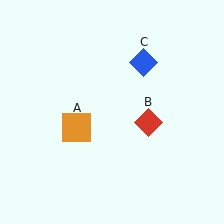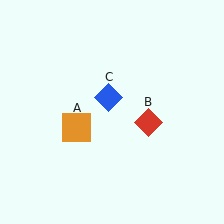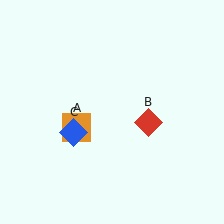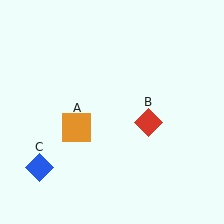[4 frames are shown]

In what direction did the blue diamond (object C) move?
The blue diamond (object C) moved down and to the left.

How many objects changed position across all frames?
1 object changed position: blue diamond (object C).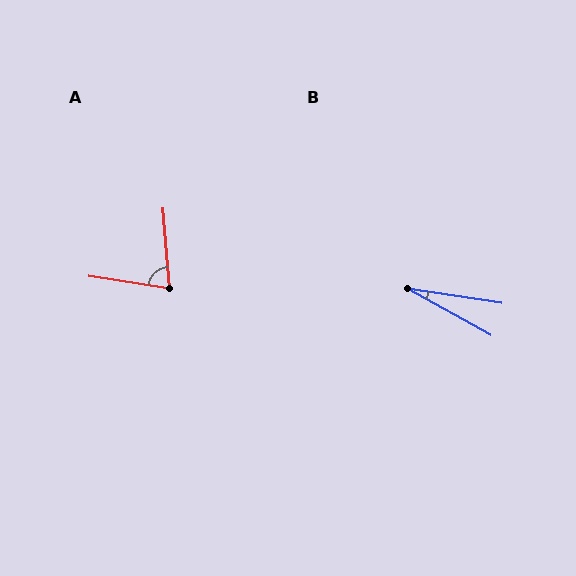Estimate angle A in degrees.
Approximately 77 degrees.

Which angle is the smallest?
B, at approximately 21 degrees.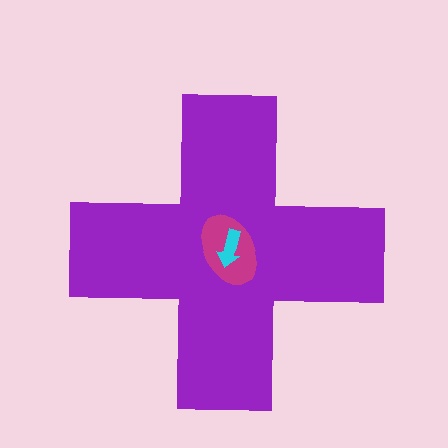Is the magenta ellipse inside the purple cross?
Yes.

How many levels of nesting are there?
3.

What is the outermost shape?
The purple cross.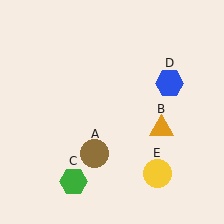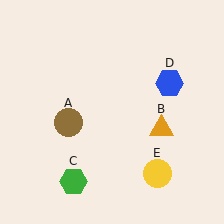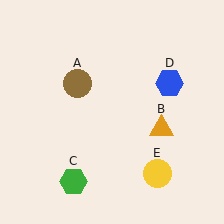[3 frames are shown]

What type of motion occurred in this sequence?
The brown circle (object A) rotated clockwise around the center of the scene.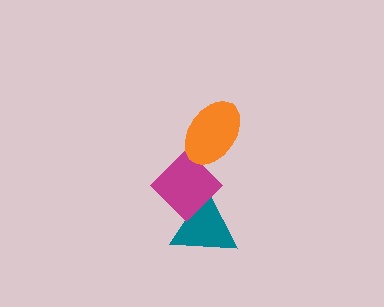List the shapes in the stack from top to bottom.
From top to bottom: the orange ellipse, the magenta diamond, the teal triangle.